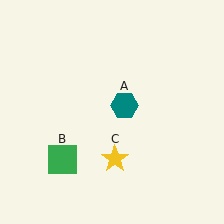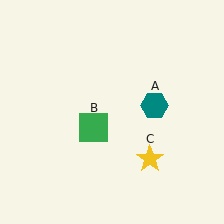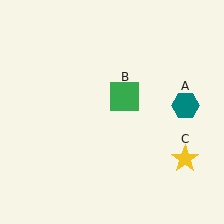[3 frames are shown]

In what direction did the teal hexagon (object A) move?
The teal hexagon (object A) moved right.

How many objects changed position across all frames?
3 objects changed position: teal hexagon (object A), green square (object B), yellow star (object C).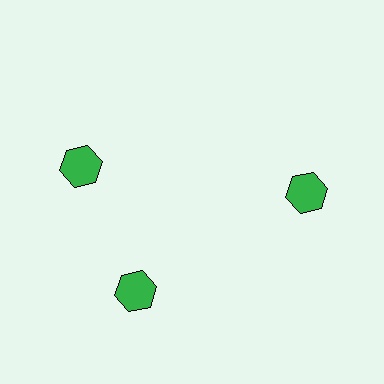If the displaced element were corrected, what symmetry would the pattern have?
It would have 3-fold rotational symmetry — the pattern would map onto itself every 120 degrees.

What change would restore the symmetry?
The symmetry would be restored by rotating it back into even spacing with its neighbors so that all 3 hexagons sit at equal angles and equal distance from the center.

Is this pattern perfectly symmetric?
No. The 3 green hexagons are arranged in a ring, but one element near the 11 o'clock position is rotated out of alignment along the ring, breaking the 3-fold rotational symmetry.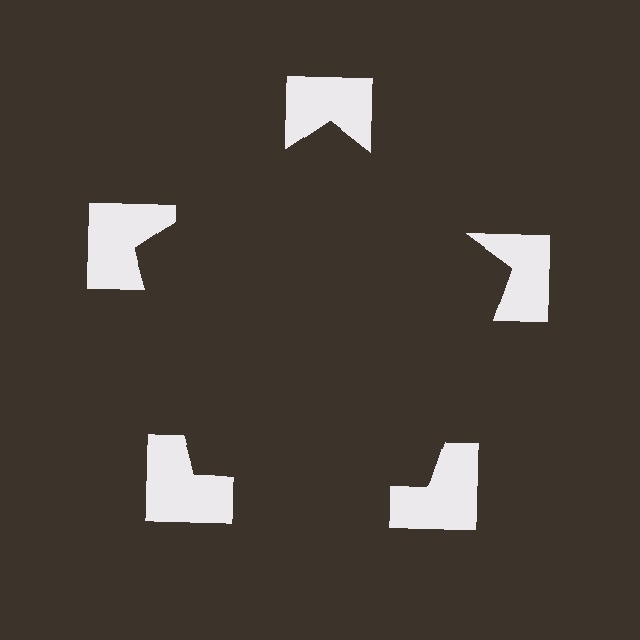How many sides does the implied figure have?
5 sides.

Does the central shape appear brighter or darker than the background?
It typically appears slightly darker than the background, even though no actual brightness change is drawn.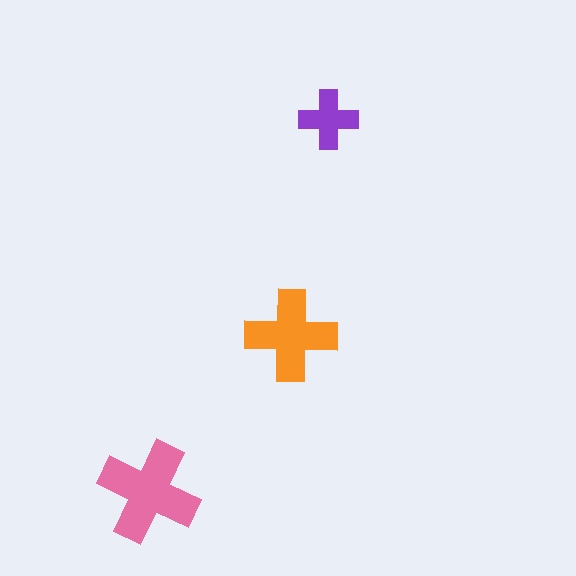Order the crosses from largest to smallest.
the pink one, the orange one, the purple one.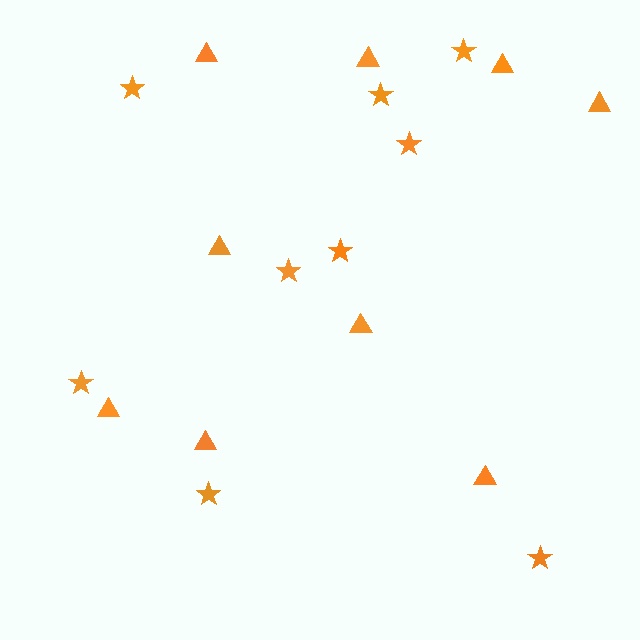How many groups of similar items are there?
There are 2 groups: one group of triangles (9) and one group of stars (9).